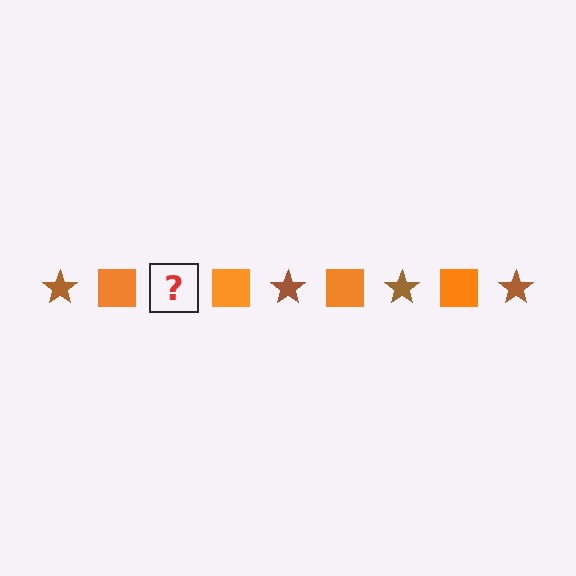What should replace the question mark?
The question mark should be replaced with a brown star.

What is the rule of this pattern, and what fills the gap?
The rule is that the pattern alternates between brown star and orange square. The gap should be filled with a brown star.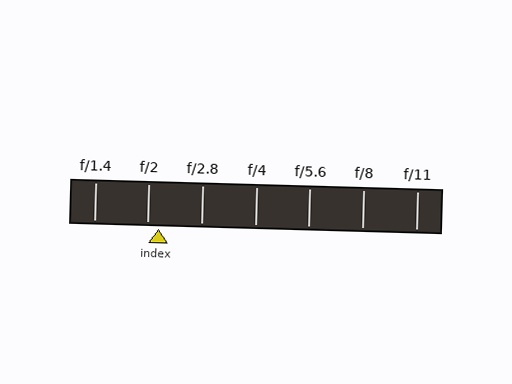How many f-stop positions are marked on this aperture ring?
There are 7 f-stop positions marked.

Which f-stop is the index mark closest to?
The index mark is closest to f/2.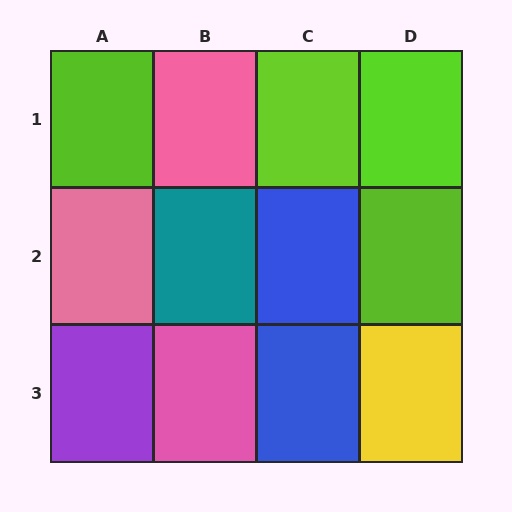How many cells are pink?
3 cells are pink.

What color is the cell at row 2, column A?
Pink.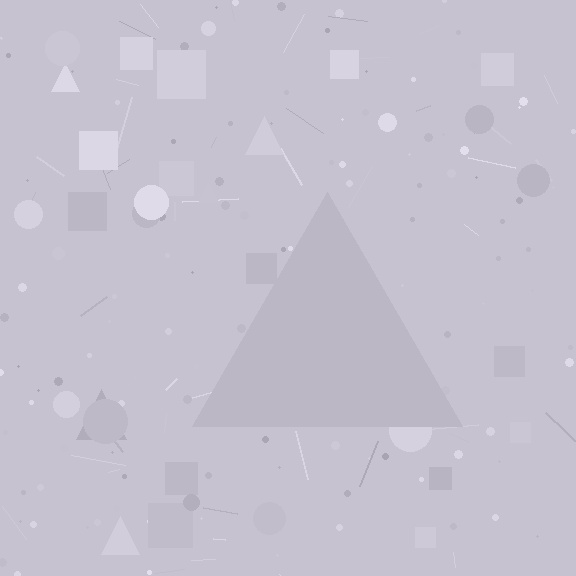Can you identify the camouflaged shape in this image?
The camouflaged shape is a triangle.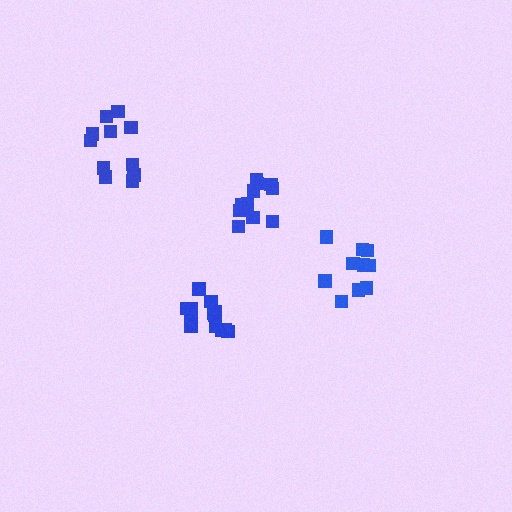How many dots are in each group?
Group 1: 14 dots, Group 2: 11 dots, Group 3: 11 dots, Group 4: 11 dots (47 total).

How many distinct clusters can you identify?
There are 4 distinct clusters.